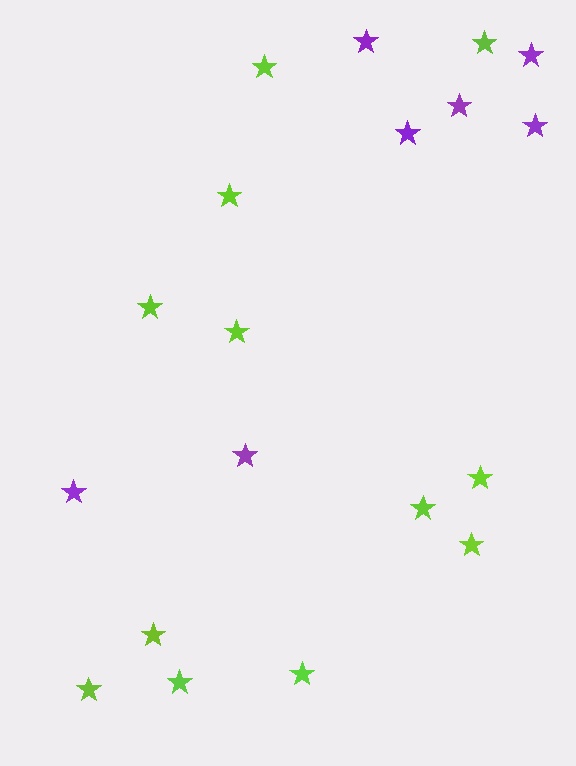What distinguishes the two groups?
There are 2 groups: one group of purple stars (7) and one group of lime stars (12).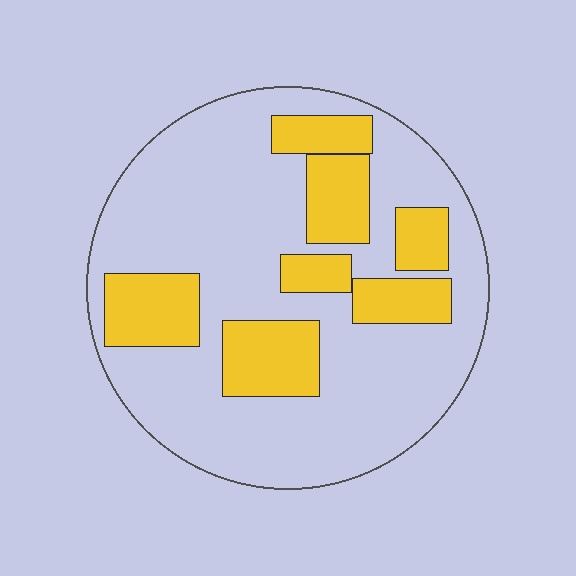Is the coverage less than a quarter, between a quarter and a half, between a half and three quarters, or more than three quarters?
Between a quarter and a half.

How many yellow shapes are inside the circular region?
7.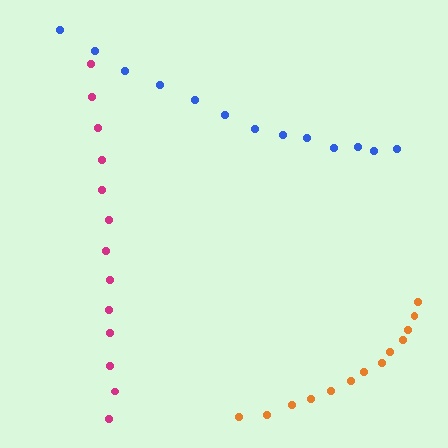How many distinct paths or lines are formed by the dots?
There are 3 distinct paths.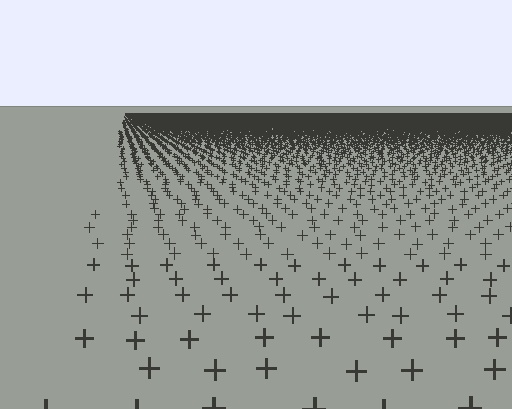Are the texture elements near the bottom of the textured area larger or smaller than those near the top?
Larger. Near the bottom, elements are closer to the viewer and appear at a bigger on-screen size.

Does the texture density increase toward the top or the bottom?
Density increases toward the top.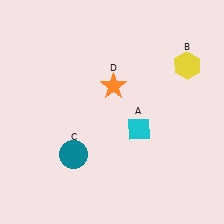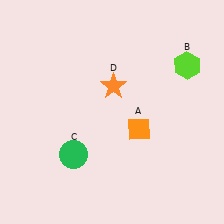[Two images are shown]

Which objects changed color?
A changed from cyan to orange. B changed from yellow to lime. C changed from teal to green.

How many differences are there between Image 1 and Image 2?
There are 3 differences between the two images.